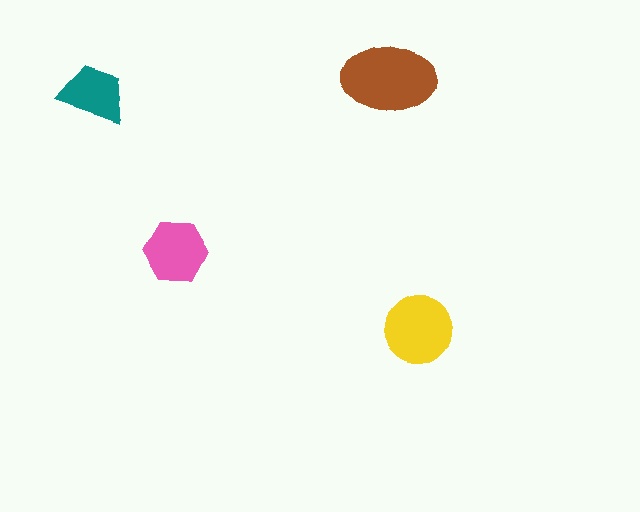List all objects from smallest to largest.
The teal trapezoid, the pink hexagon, the yellow circle, the brown ellipse.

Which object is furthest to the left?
The teal trapezoid is leftmost.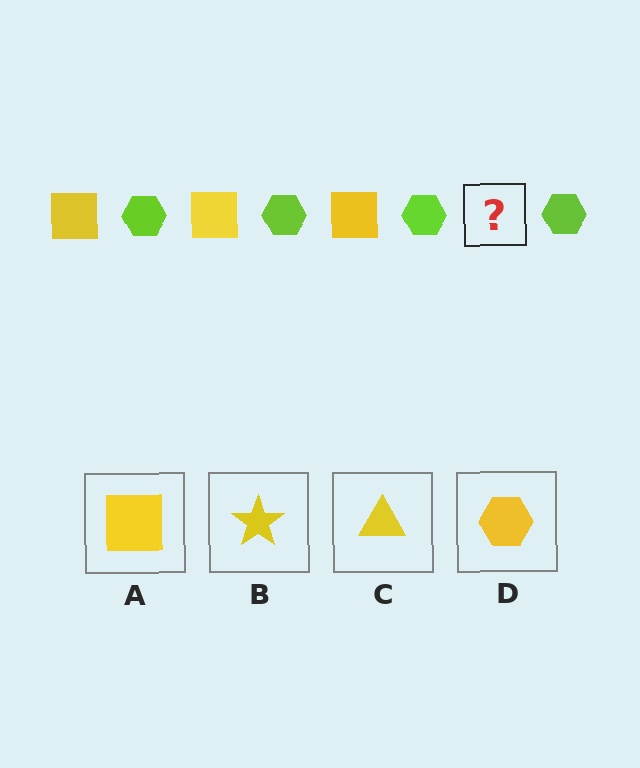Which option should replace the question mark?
Option A.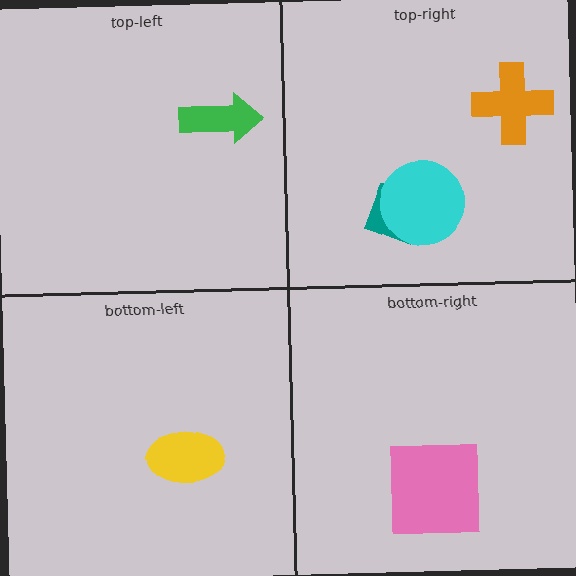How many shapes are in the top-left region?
1.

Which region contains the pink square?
The bottom-right region.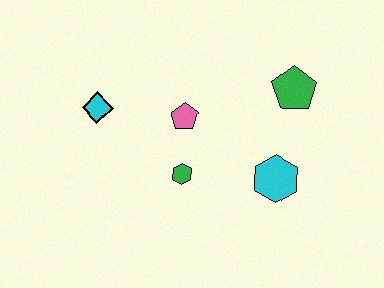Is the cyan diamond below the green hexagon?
No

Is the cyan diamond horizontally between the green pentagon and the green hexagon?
No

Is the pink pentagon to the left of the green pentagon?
Yes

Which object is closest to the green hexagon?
The pink pentagon is closest to the green hexagon.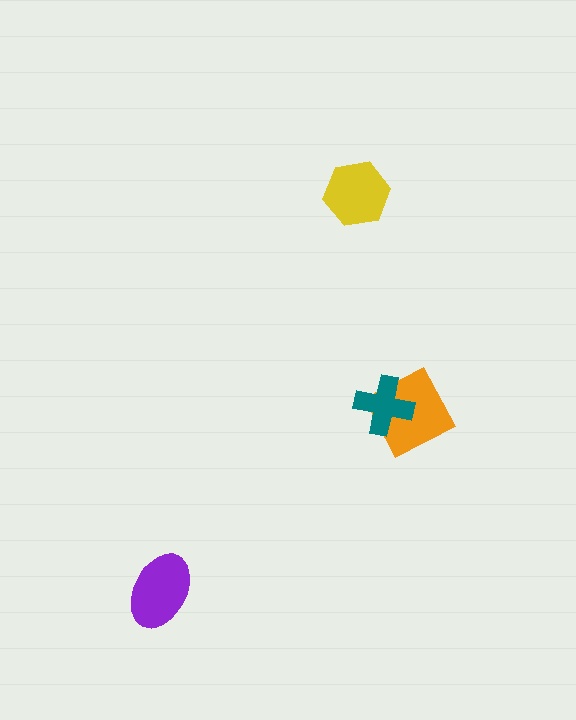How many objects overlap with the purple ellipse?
0 objects overlap with the purple ellipse.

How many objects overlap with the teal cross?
1 object overlaps with the teal cross.